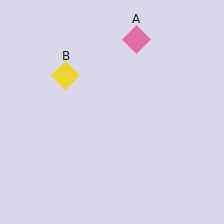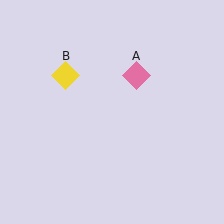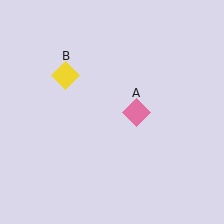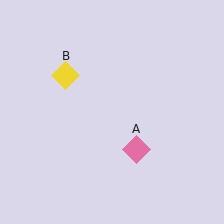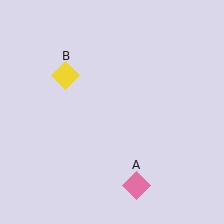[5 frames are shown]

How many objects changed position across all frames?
1 object changed position: pink diamond (object A).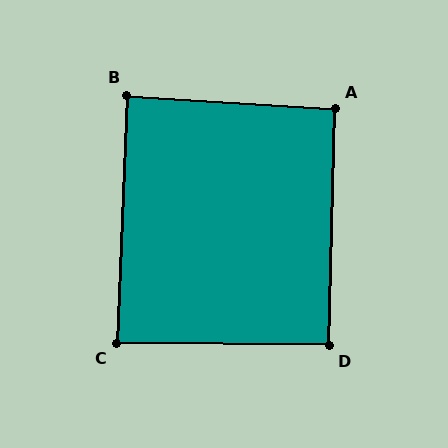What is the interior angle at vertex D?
Approximately 91 degrees (approximately right).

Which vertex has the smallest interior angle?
C, at approximately 88 degrees.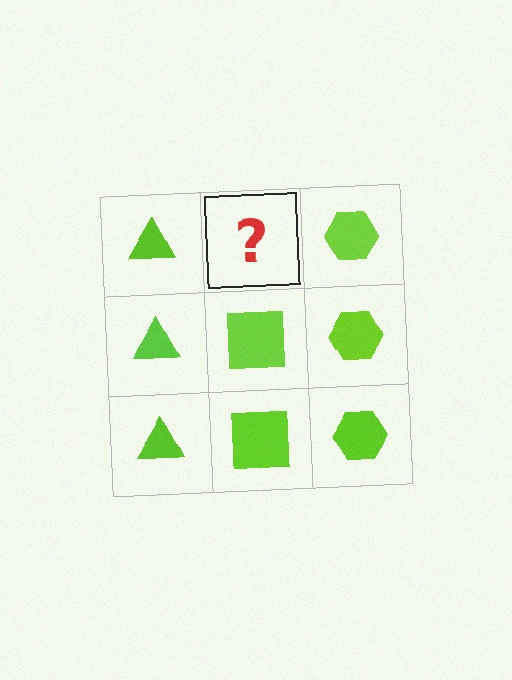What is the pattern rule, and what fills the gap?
The rule is that each column has a consistent shape. The gap should be filled with a lime square.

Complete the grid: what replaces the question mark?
The question mark should be replaced with a lime square.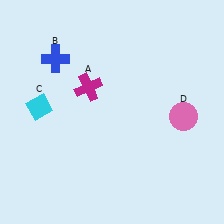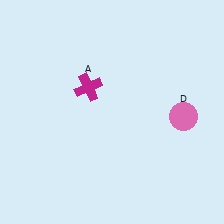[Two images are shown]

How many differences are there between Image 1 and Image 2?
There are 2 differences between the two images.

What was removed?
The cyan diamond (C), the blue cross (B) were removed in Image 2.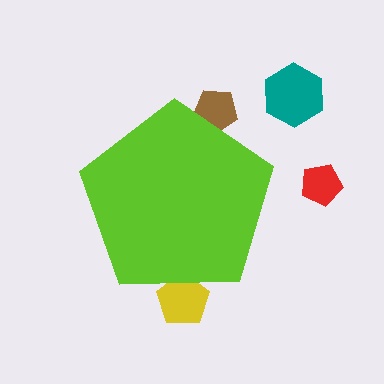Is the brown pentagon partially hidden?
Yes, the brown pentagon is partially hidden behind the lime pentagon.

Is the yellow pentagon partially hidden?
Yes, the yellow pentagon is partially hidden behind the lime pentagon.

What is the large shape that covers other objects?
A lime pentagon.